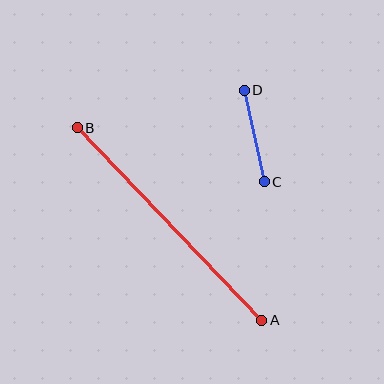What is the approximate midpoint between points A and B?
The midpoint is at approximately (170, 224) pixels.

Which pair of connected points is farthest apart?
Points A and B are farthest apart.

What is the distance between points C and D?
The distance is approximately 94 pixels.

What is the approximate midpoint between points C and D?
The midpoint is at approximately (254, 136) pixels.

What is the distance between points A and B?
The distance is approximately 266 pixels.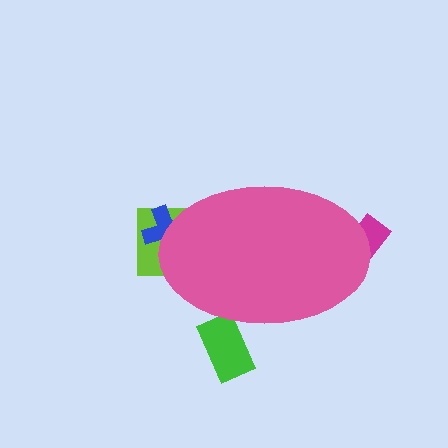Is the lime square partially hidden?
Yes, the lime square is partially hidden behind the pink ellipse.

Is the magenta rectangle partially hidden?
Yes, the magenta rectangle is partially hidden behind the pink ellipse.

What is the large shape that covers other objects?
A pink ellipse.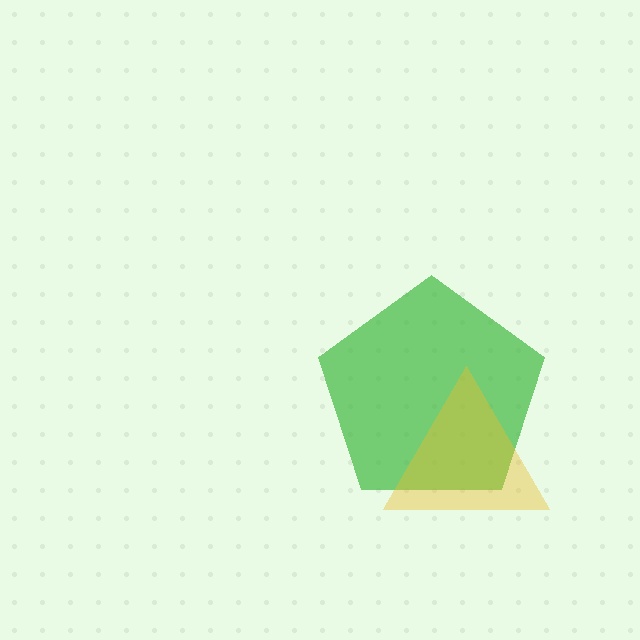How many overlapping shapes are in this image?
There are 2 overlapping shapes in the image.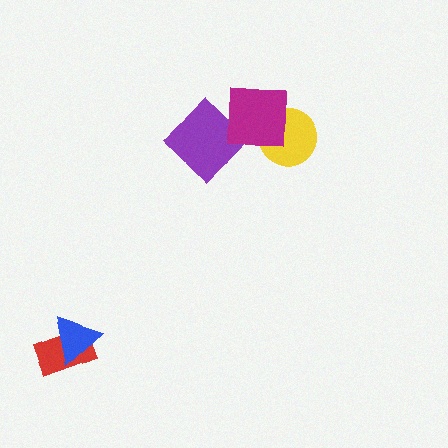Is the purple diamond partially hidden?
Yes, it is partially covered by another shape.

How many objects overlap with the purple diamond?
1 object overlaps with the purple diamond.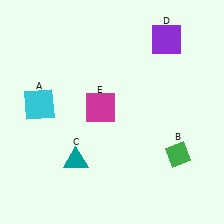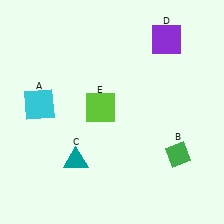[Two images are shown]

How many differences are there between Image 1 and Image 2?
There is 1 difference between the two images.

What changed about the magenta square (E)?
In Image 1, E is magenta. In Image 2, it changed to lime.